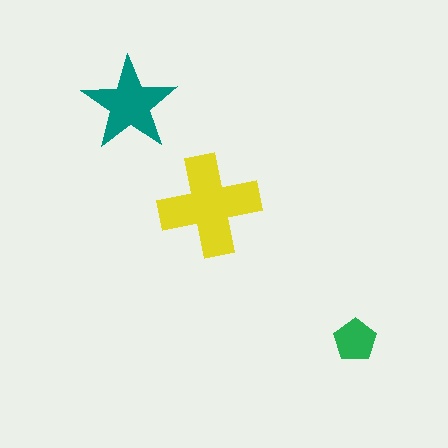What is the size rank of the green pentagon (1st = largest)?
3rd.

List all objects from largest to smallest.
The yellow cross, the teal star, the green pentagon.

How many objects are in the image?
There are 3 objects in the image.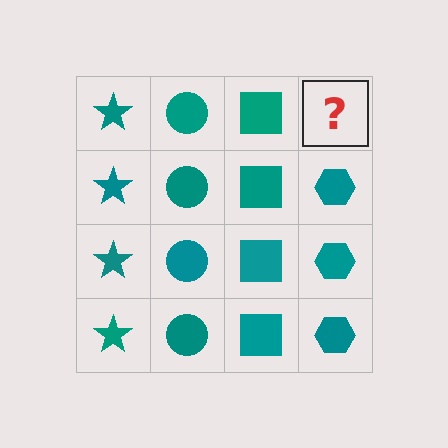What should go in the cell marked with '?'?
The missing cell should contain a teal hexagon.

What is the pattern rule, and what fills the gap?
The rule is that each column has a consistent shape. The gap should be filled with a teal hexagon.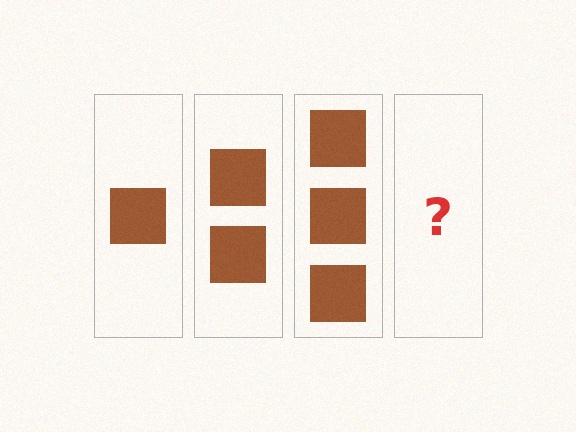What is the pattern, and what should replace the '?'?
The pattern is that each step adds one more square. The '?' should be 4 squares.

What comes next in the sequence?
The next element should be 4 squares.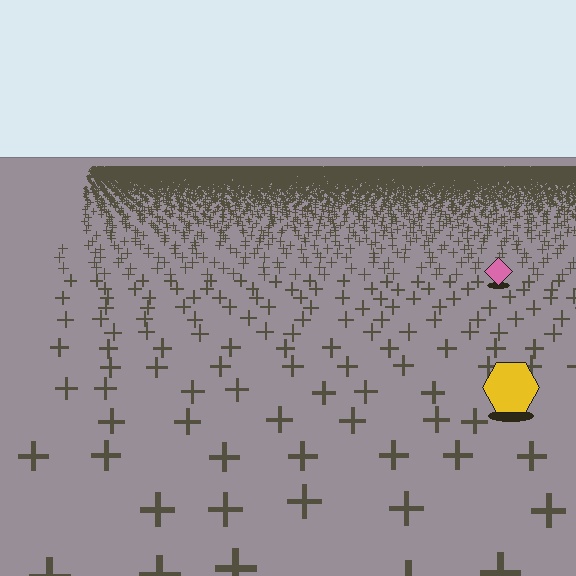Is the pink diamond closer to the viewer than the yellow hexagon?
No. The yellow hexagon is closer — you can tell from the texture gradient: the ground texture is coarser near it.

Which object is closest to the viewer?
The yellow hexagon is closest. The texture marks near it are larger and more spread out.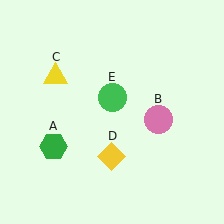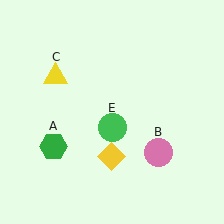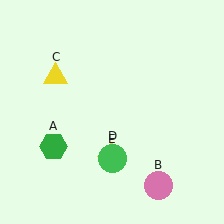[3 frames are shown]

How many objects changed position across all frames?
2 objects changed position: pink circle (object B), green circle (object E).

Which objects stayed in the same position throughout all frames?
Green hexagon (object A) and yellow triangle (object C) and yellow diamond (object D) remained stationary.